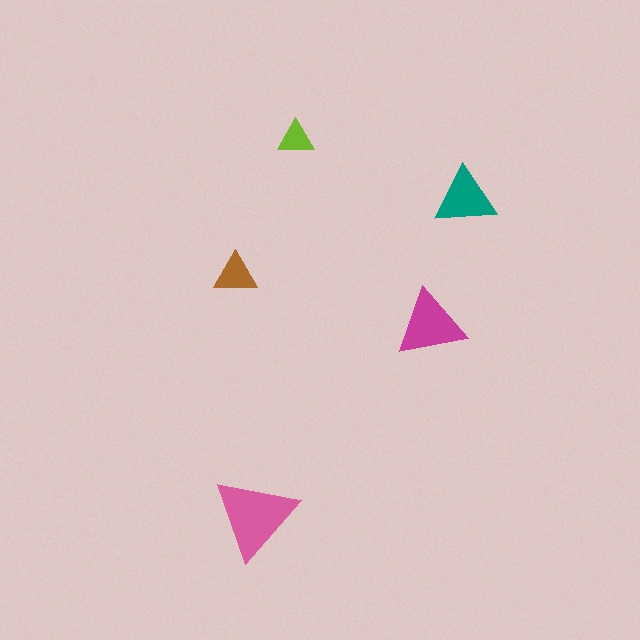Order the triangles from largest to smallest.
the pink one, the magenta one, the teal one, the brown one, the lime one.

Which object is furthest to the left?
The brown triangle is leftmost.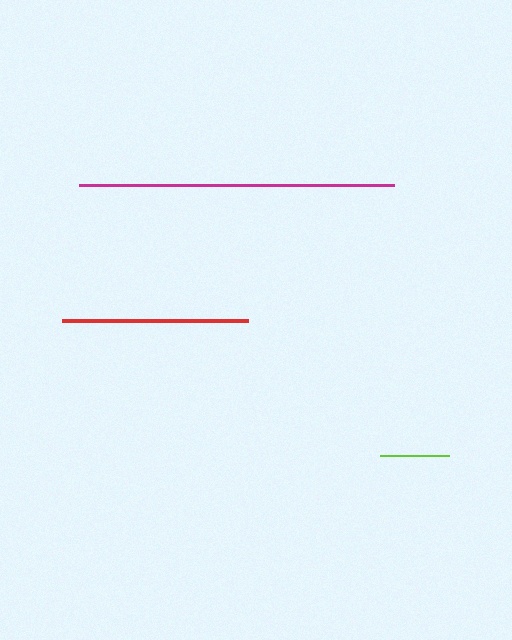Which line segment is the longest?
The magenta line is the longest at approximately 316 pixels.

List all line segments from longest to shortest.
From longest to shortest: magenta, red, lime.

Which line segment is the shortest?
The lime line is the shortest at approximately 69 pixels.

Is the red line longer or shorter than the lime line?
The red line is longer than the lime line.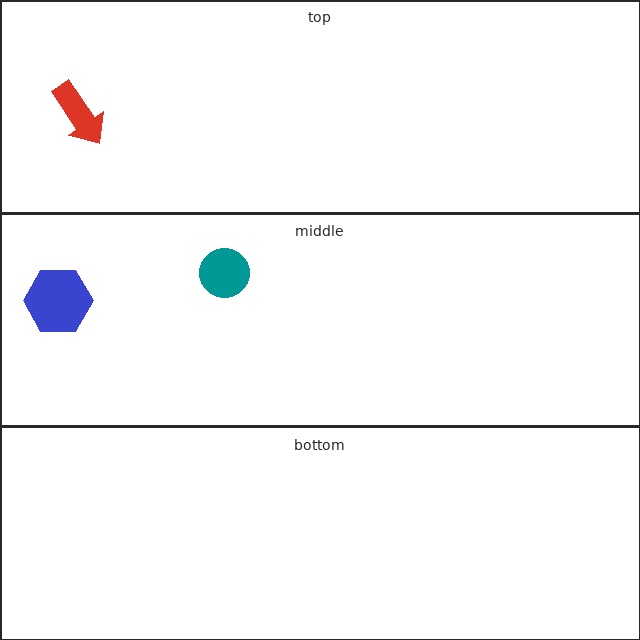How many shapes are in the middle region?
2.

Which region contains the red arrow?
The top region.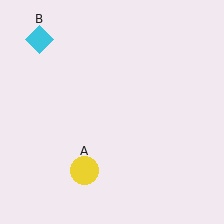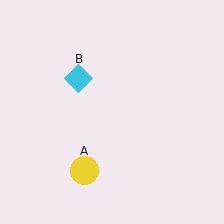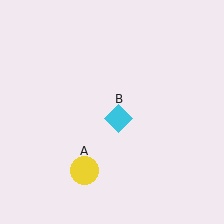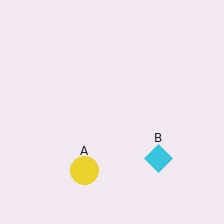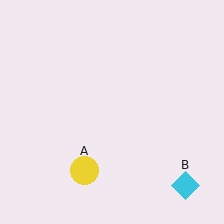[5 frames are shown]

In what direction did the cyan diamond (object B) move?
The cyan diamond (object B) moved down and to the right.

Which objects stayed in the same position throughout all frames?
Yellow circle (object A) remained stationary.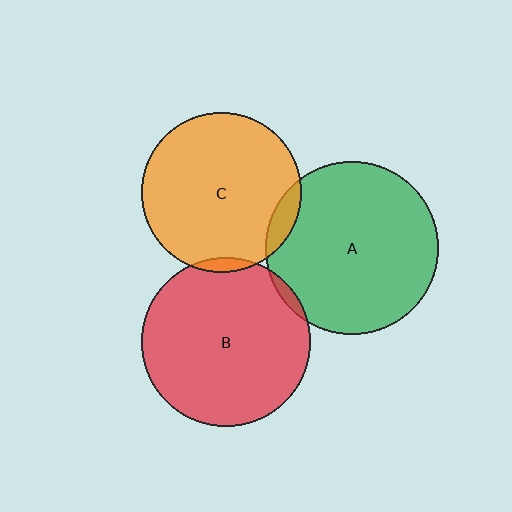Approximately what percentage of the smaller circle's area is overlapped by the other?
Approximately 5%.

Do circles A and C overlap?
Yes.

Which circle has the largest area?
Circle A (green).